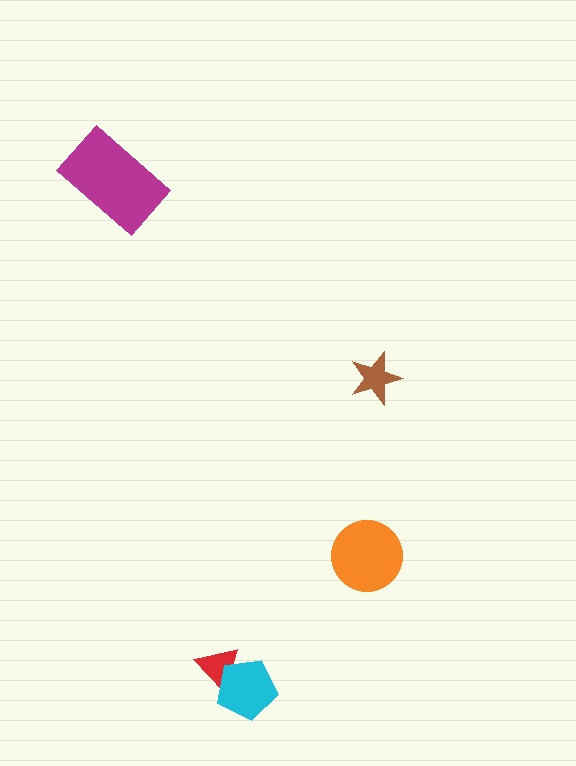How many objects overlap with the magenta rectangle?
0 objects overlap with the magenta rectangle.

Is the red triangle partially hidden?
Yes, it is partially covered by another shape.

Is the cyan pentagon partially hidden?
No, no other shape covers it.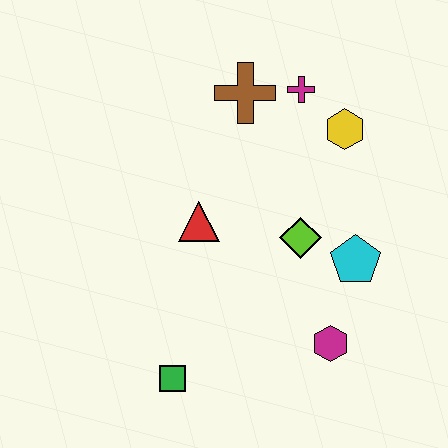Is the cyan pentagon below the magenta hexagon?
No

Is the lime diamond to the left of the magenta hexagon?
Yes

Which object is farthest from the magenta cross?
The green square is farthest from the magenta cross.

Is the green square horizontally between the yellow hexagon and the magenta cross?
No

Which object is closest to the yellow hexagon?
The magenta cross is closest to the yellow hexagon.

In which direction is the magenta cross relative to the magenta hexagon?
The magenta cross is above the magenta hexagon.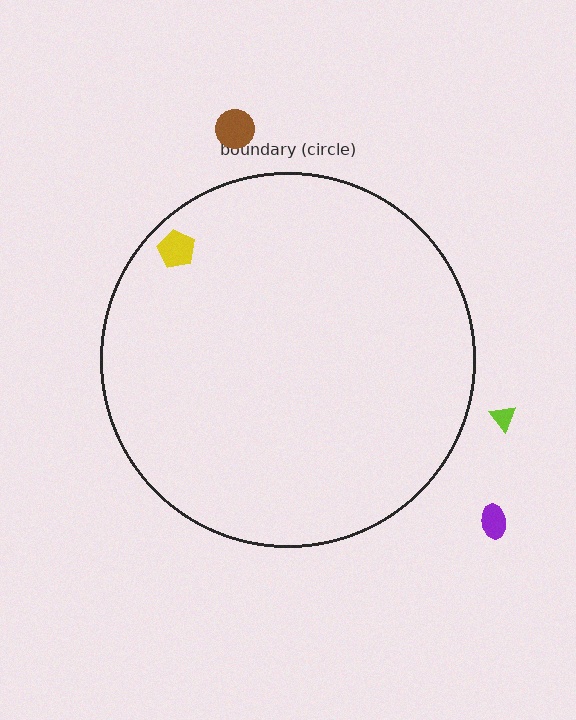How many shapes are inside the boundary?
1 inside, 3 outside.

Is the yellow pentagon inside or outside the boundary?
Inside.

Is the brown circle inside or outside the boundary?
Outside.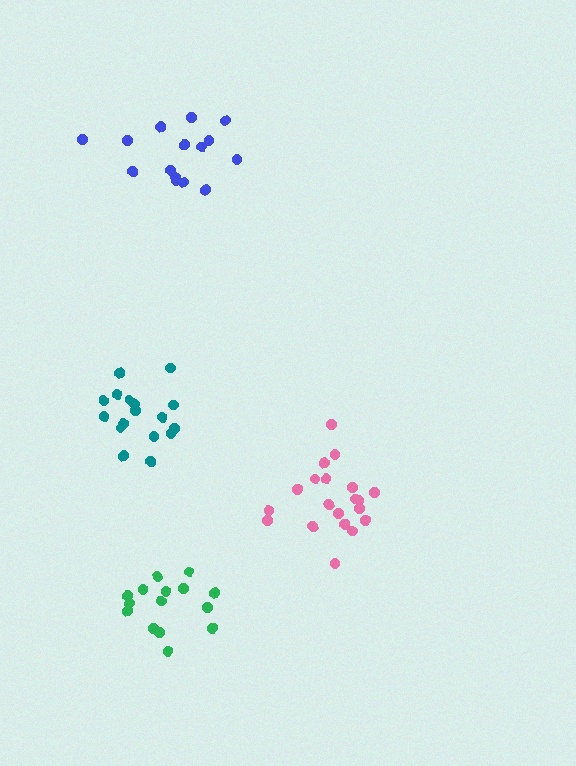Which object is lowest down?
The green cluster is bottommost.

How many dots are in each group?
Group 1: 15 dots, Group 2: 20 dots, Group 3: 15 dots, Group 4: 17 dots (67 total).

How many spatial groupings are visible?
There are 4 spatial groupings.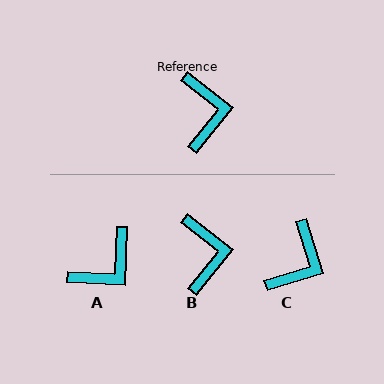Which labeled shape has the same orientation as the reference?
B.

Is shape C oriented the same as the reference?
No, it is off by about 35 degrees.